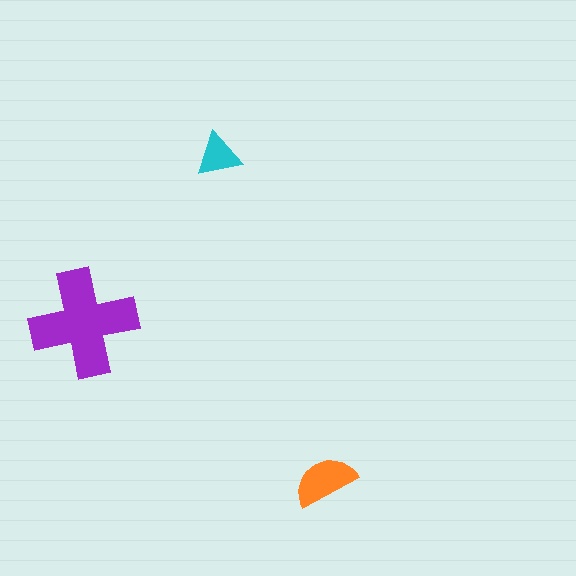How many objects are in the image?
There are 3 objects in the image.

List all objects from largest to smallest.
The purple cross, the orange semicircle, the cyan triangle.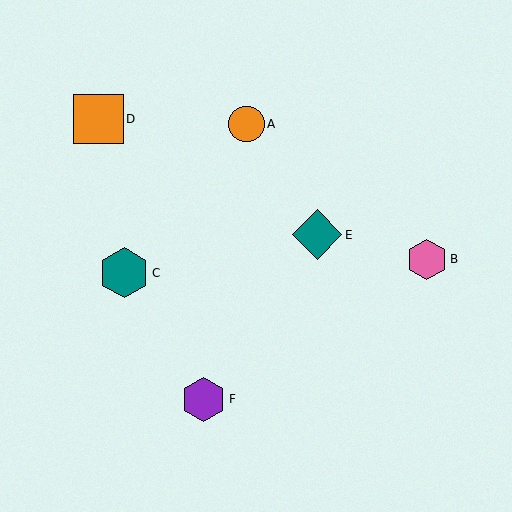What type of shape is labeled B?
Shape B is a pink hexagon.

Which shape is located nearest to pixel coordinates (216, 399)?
The purple hexagon (labeled F) at (204, 399) is nearest to that location.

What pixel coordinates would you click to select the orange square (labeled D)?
Click at (98, 119) to select the orange square D.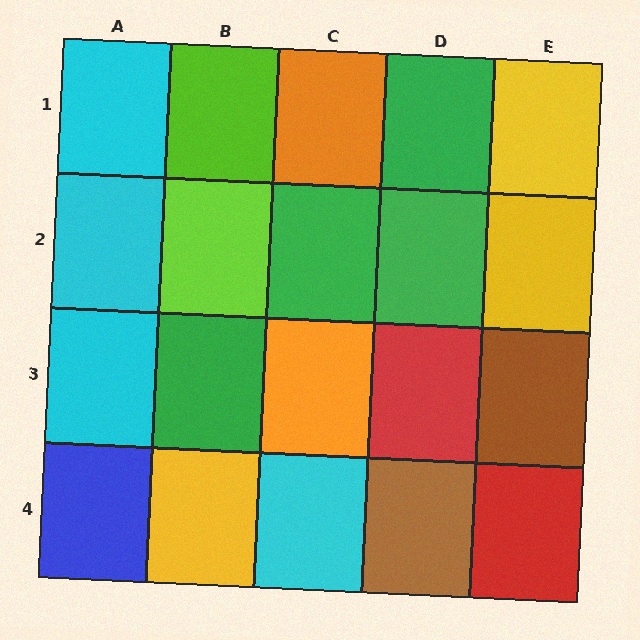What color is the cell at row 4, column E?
Red.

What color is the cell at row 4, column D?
Brown.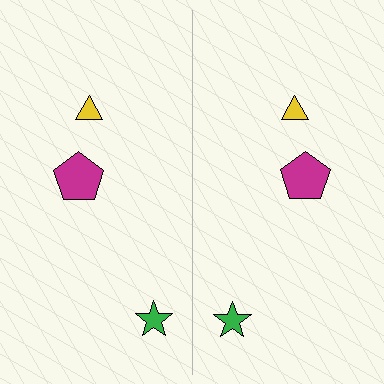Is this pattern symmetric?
Yes, this pattern has bilateral (reflection) symmetry.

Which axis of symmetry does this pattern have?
The pattern has a vertical axis of symmetry running through the center of the image.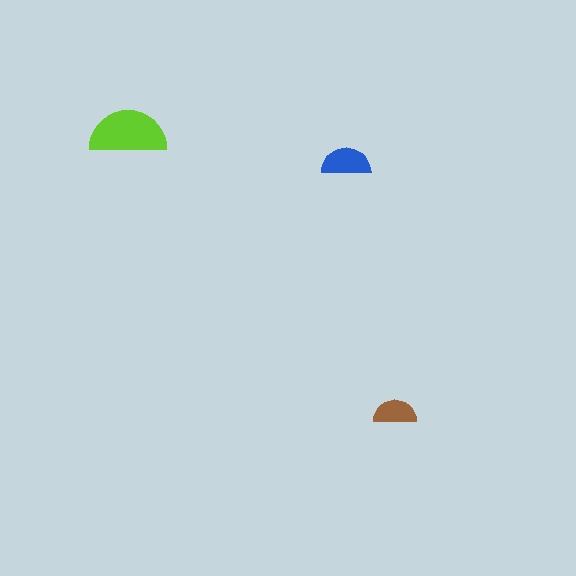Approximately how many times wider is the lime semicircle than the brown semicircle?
About 2 times wider.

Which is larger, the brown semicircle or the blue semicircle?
The blue one.